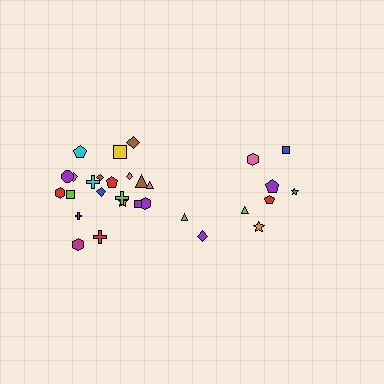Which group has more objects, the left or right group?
The left group.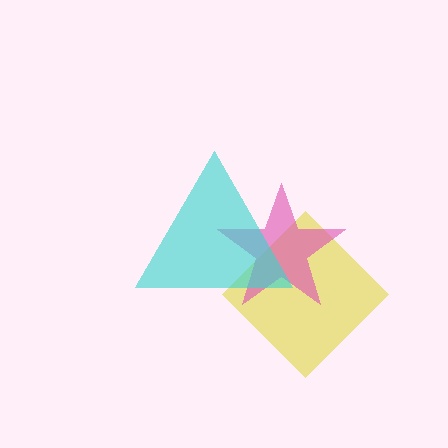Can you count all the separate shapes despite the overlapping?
Yes, there are 3 separate shapes.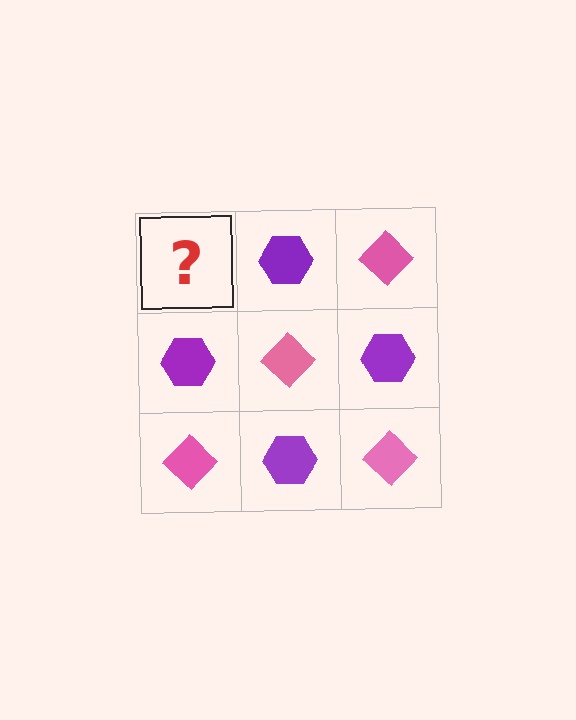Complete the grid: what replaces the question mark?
The question mark should be replaced with a pink diamond.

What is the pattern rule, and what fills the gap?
The rule is that it alternates pink diamond and purple hexagon in a checkerboard pattern. The gap should be filled with a pink diamond.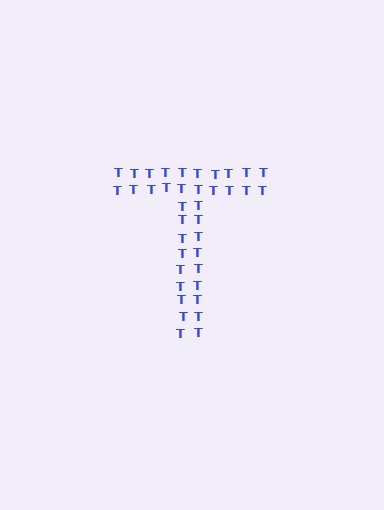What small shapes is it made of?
It is made of small letter T's.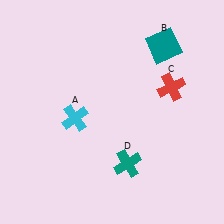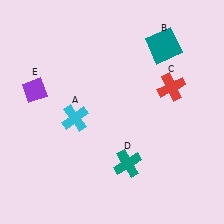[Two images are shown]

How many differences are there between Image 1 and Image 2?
There is 1 difference between the two images.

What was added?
A purple diamond (E) was added in Image 2.